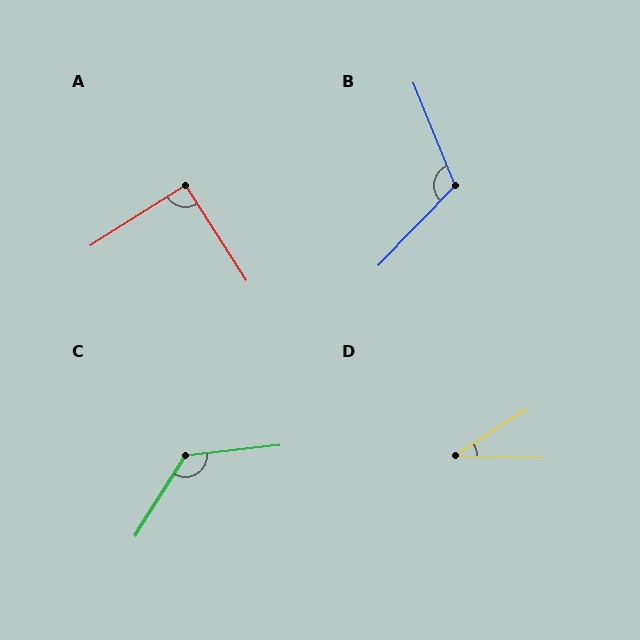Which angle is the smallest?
D, at approximately 35 degrees.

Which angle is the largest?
C, at approximately 128 degrees.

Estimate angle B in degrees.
Approximately 114 degrees.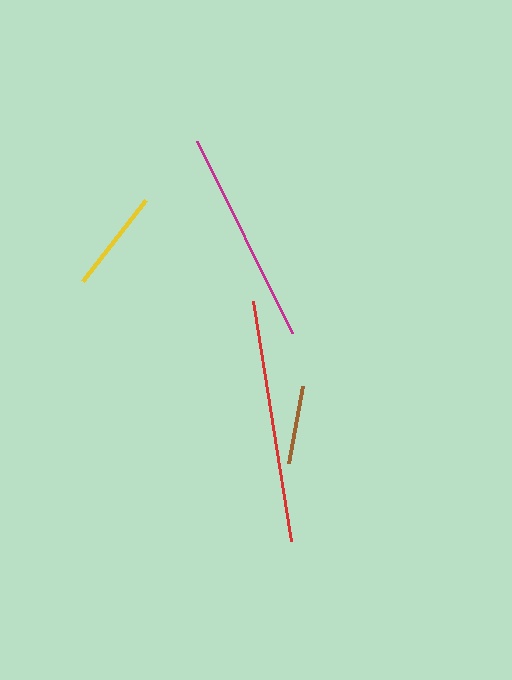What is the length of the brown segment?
The brown segment is approximately 78 pixels long.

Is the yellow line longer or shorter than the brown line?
The yellow line is longer than the brown line.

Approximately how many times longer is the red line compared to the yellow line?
The red line is approximately 2.3 times the length of the yellow line.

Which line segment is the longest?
The red line is the longest at approximately 242 pixels.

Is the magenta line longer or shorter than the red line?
The red line is longer than the magenta line.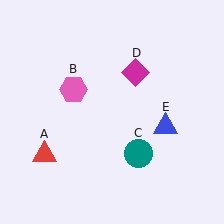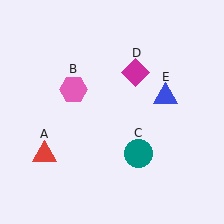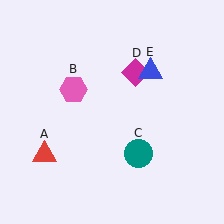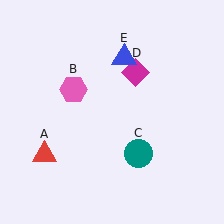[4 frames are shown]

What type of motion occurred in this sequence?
The blue triangle (object E) rotated counterclockwise around the center of the scene.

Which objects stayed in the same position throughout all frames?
Red triangle (object A) and pink hexagon (object B) and teal circle (object C) and magenta diamond (object D) remained stationary.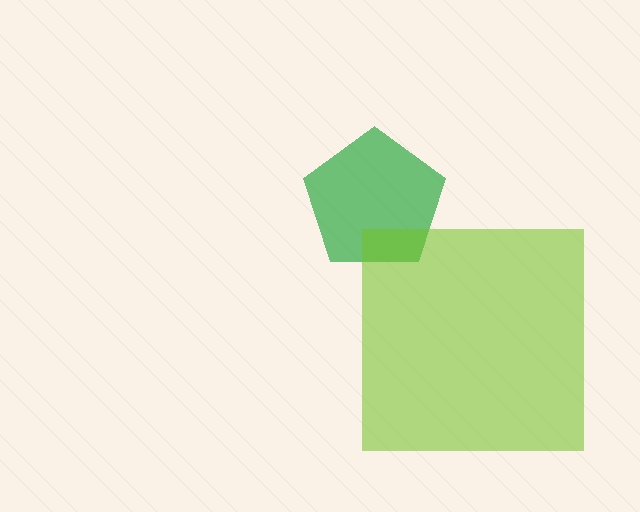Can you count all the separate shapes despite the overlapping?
Yes, there are 2 separate shapes.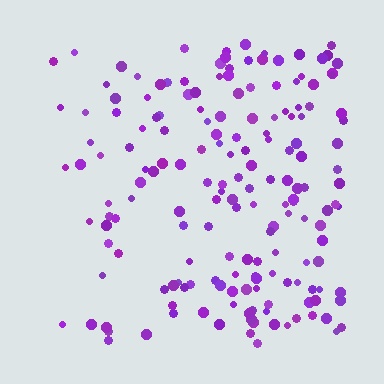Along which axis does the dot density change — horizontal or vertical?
Horizontal.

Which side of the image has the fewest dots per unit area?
The left.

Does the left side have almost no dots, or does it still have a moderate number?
Still a moderate number, just noticeably fewer than the right.